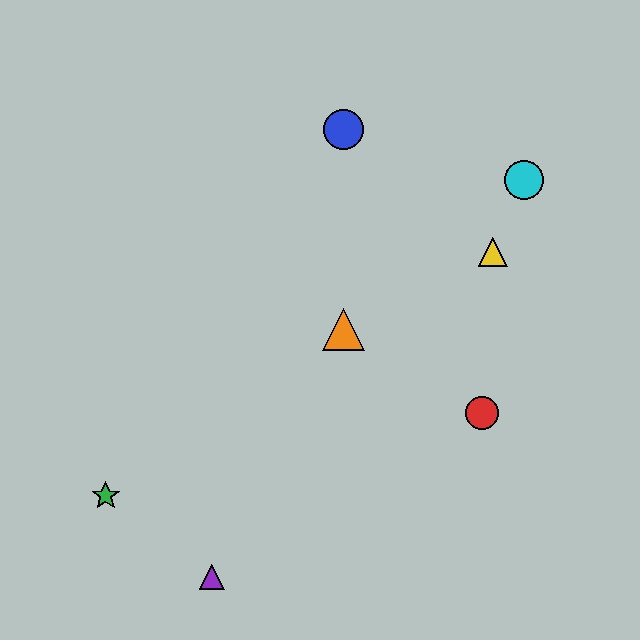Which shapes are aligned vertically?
The blue circle, the orange triangle are aligned vertically.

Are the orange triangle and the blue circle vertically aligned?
Yes, both are at x≈344.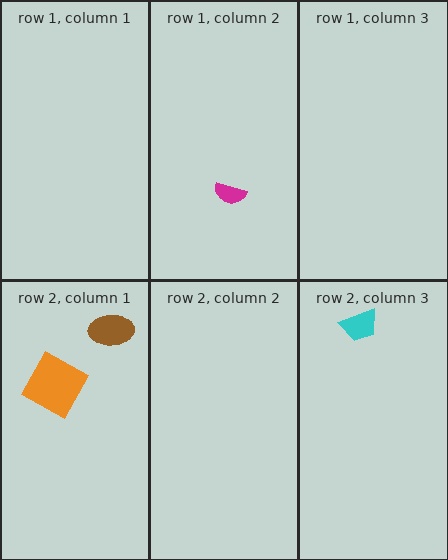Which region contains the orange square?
The row 2, column 1 region.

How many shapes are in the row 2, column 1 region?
2.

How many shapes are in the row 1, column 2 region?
1.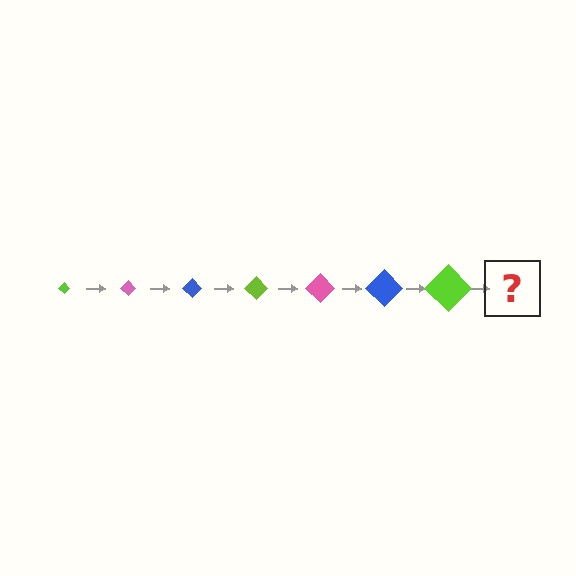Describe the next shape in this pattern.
It should be a pink diamond, larger than the previous one.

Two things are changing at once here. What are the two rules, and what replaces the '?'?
The two rules are that the diamond grows larger each step and the color cycles through lime, pink, and blue. The '?' should be a pink diamond, larger than the previous one.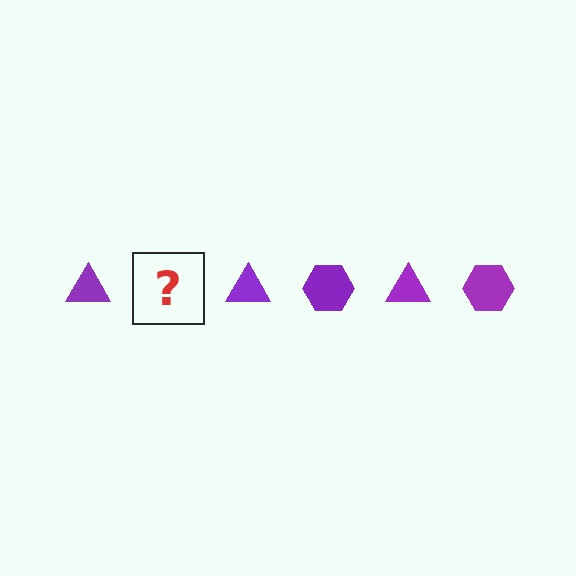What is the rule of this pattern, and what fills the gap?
The rule is that the pattern cycles through triangle, hexagon shapes in purple. The gap should be filled with a purple hexagon.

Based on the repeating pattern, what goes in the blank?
The blank should be a purple hexagon.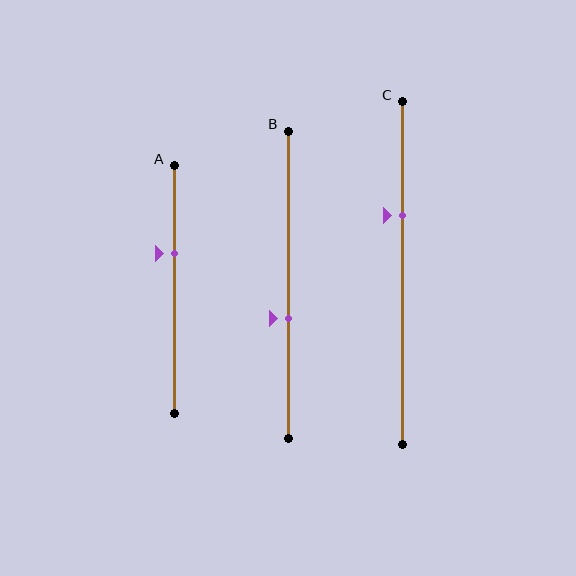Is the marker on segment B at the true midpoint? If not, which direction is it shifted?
No, the marker on segment B is shifted downward by about 11% of the segment length.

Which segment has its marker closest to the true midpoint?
Segment B has its marker closest to the true midpoint.